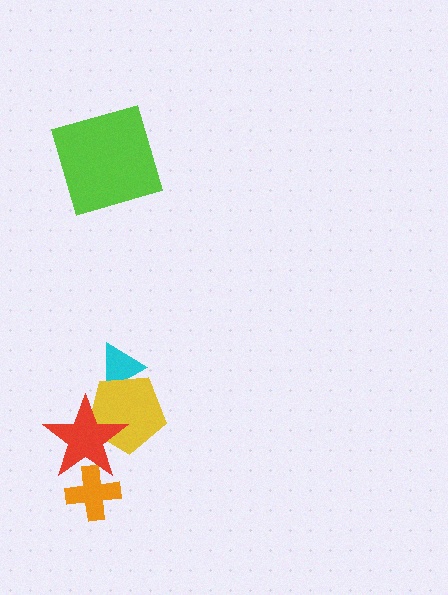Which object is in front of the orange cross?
The red star is in front of the orange cross.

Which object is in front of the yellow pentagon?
The red star is in front of the yellow pentagon.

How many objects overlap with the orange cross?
1 object overlaps with the orange cross.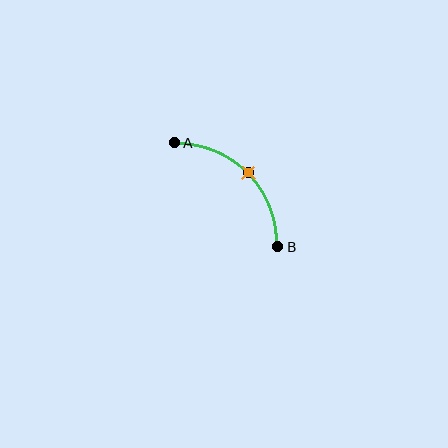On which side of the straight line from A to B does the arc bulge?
The arc bulges above and to the right of the straight line connecting A and B.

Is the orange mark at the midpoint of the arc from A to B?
Yes. The orange mark lies on the arc at equal arc-length from both A and B — it is the arc midpoint.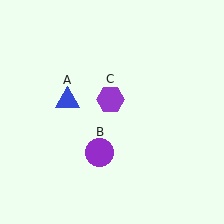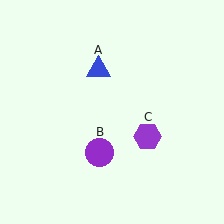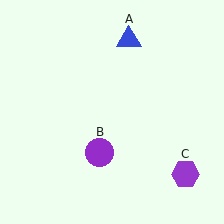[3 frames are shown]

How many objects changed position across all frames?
2 objects changed position: blue triangle (object A), purple hexagon (object C).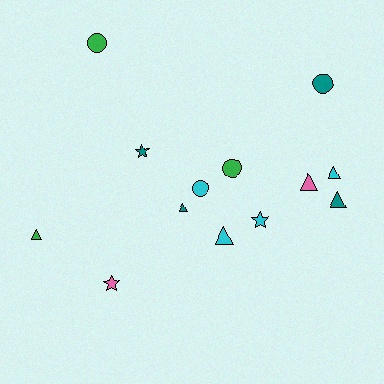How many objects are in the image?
There are 13 objects.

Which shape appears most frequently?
Triangle, with 6 objects.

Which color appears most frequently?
Teal, with 4 objects.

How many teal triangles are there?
There are 2 teal triangles.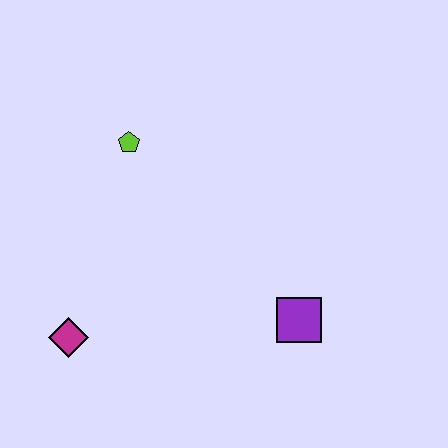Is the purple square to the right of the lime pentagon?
Yes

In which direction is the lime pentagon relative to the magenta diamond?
The lime pentagon is above the magenta diamond.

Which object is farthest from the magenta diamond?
The purple square is farthest from the magenta diamond.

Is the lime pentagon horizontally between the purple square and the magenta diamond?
Yes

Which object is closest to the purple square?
The magenta diamond is closest to the purple square.